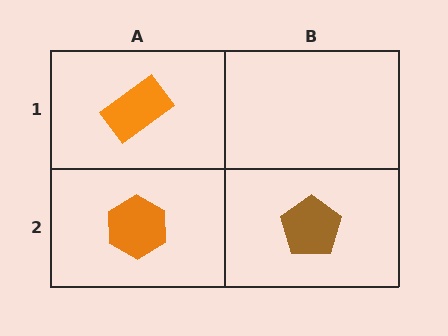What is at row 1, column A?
An orange rectangle.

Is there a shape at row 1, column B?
No, that cell is empty.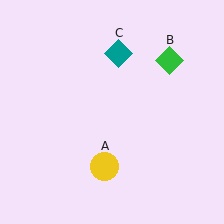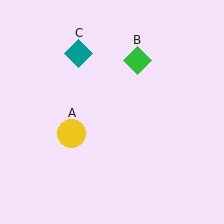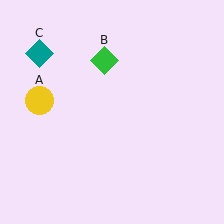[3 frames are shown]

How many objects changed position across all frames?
3 objects changed position: yellow circle (object A), green diamond (object B), teal diamond (object C).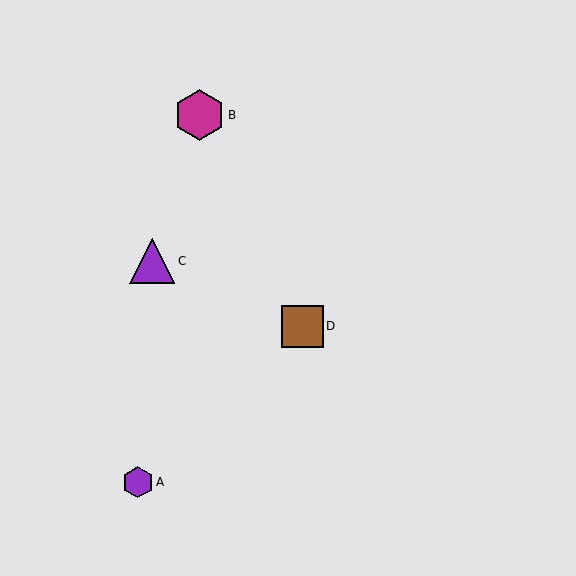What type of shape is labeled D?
Shape D is a brown square.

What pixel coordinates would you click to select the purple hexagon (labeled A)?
Click at (138, 482) to select the purple hexagon A.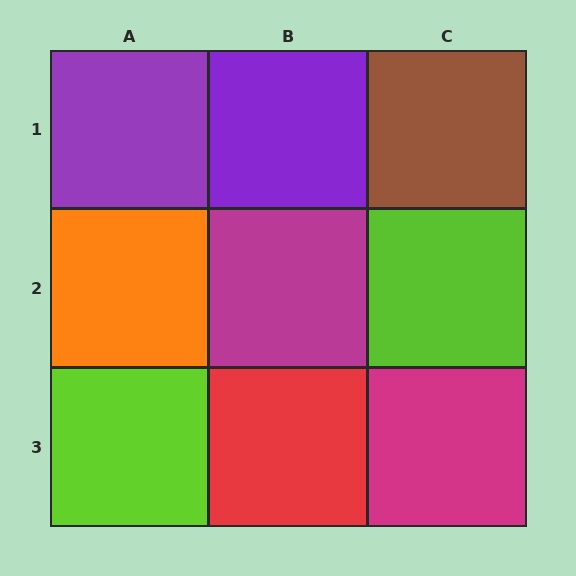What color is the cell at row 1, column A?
Purple.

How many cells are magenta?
2 cells are magenta.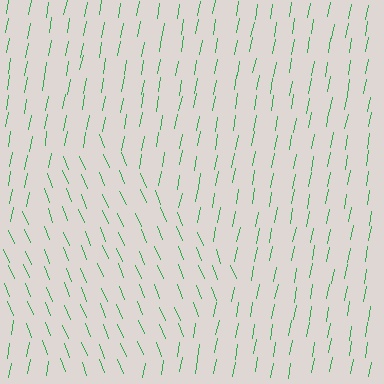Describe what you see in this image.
The image is filled with small green line segments. A diamond region in the image has lines oriented differently from the surrounding lines, creating a visible texture boundary.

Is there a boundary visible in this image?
Yes, there is a texture boundary formed by a change in line orientation.